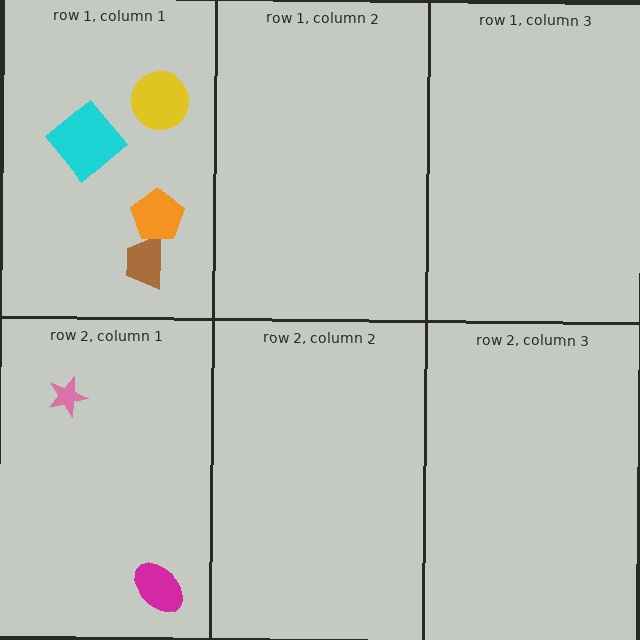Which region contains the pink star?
The row 2, column 1 region.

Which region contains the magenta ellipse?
The row 2, column 1 region.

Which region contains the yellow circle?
The row 1, column 1 region.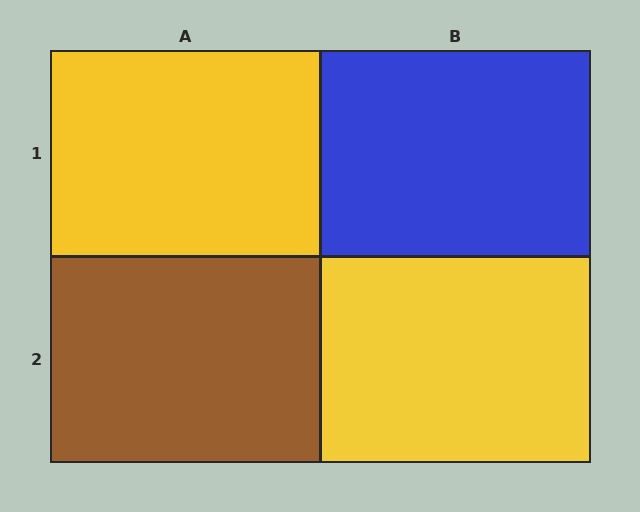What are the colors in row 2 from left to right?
Brown, yellow.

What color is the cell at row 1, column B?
Blue.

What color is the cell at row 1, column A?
Yellow.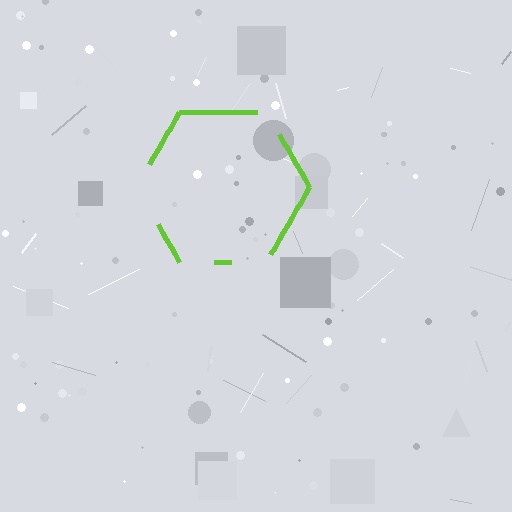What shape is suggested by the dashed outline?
The dashed outline suggests a hexagon.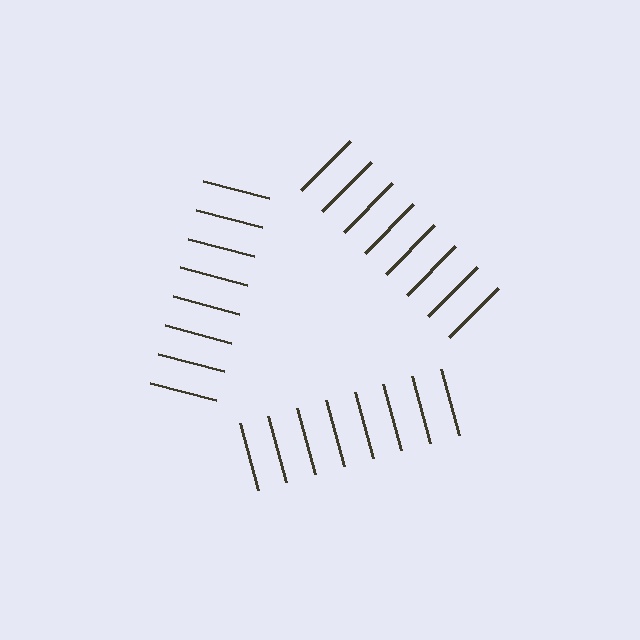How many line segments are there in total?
24 — 8 along each of the 3 edges.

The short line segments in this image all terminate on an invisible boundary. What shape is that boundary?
An illusory triangle — the line segments terminate on its edges but no continuous stroke is drawn.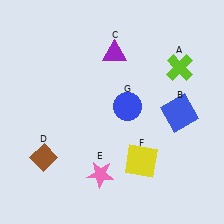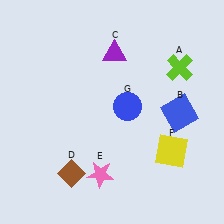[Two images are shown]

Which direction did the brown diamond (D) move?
The brown diamond (D) moved right.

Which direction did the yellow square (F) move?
The yellow square (F) moved right.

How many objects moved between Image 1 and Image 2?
2 objects moved between the two images.